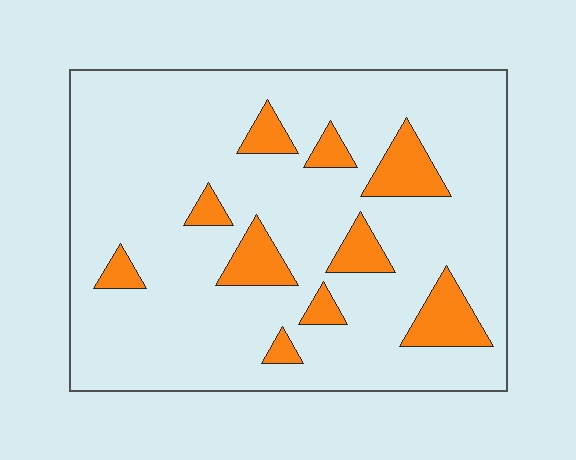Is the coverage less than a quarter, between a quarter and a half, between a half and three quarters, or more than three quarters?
Less than a quarter.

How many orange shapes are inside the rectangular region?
10.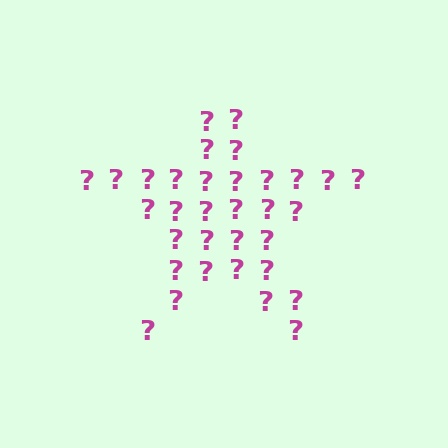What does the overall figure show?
The overall figure shows a star.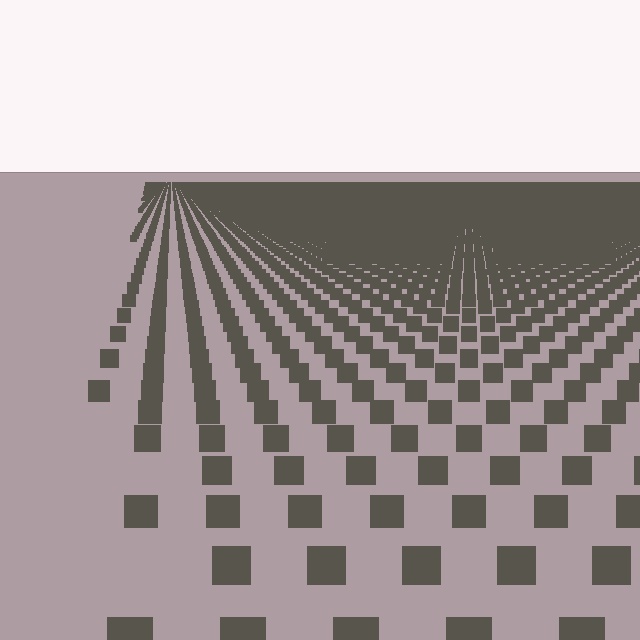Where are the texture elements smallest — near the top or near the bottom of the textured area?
Near the top.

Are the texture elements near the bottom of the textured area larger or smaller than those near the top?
Larger. Near the bottom, elements are closer to the viewer and appear at a bigger on-screen size.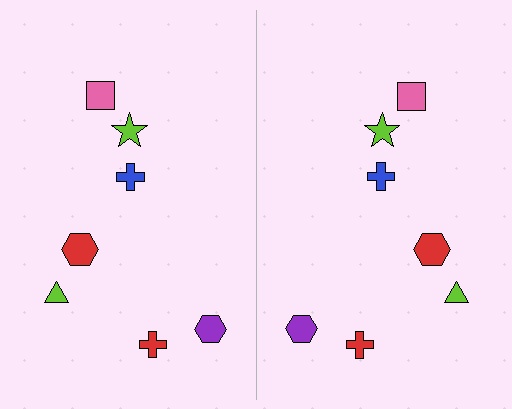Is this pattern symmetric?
Yes, this pattern has bilateral (reflection) symmetry.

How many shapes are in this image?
There are 14 shapes in this image.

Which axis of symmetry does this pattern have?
The pattern has a vertical axis of symmetry running through the center of the image.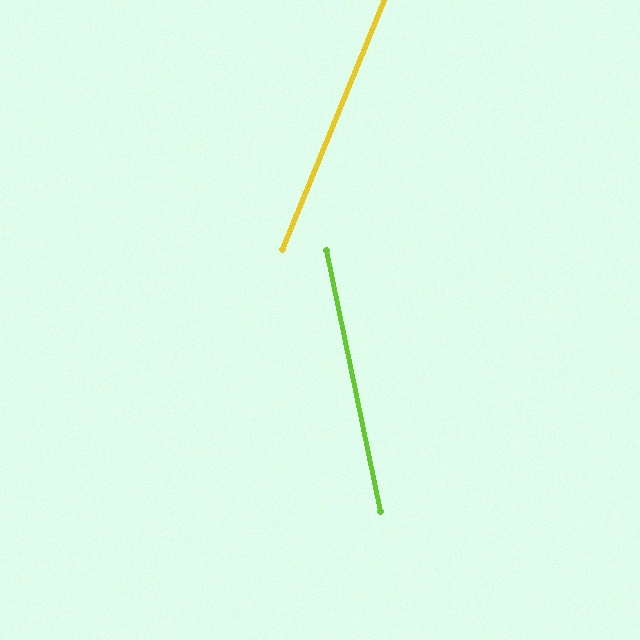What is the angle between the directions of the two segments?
Approximately 34 degrees.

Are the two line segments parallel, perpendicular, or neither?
Neither parallel nor perpendicular — they differ by about 34°.